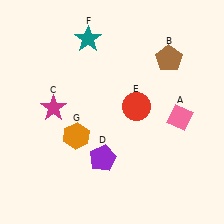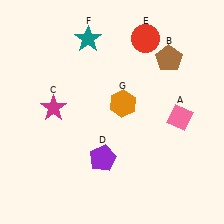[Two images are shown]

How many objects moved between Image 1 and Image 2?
2 objects moved between the two images.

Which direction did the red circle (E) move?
The red circle (E) moved up.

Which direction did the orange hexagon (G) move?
The orange hexagon (G) moved right.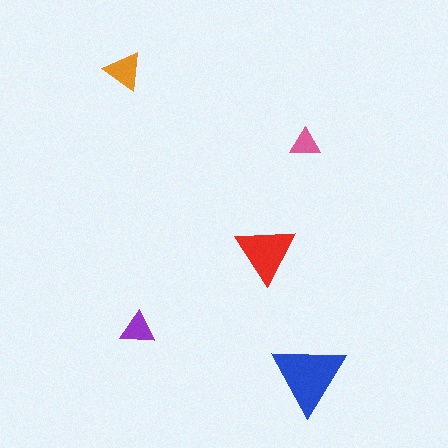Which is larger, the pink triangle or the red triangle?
The red one.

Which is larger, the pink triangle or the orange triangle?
The orange one.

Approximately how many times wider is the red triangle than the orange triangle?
About 1.5 times wider.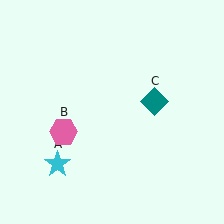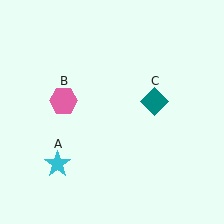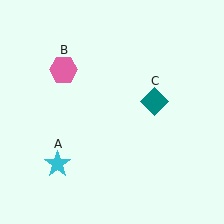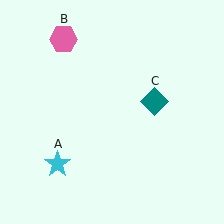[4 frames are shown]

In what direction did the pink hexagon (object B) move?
The pink hexagon (object B) moved up.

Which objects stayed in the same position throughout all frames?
Cyan star (object A) and teal diamond (object C) remained stationary.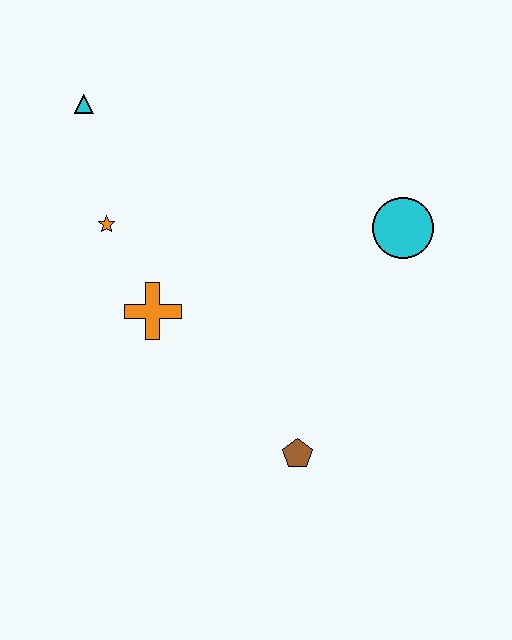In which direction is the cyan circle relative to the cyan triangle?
The cyan circle is to the right of the cyan triangle.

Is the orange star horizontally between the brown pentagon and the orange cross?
No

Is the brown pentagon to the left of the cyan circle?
Yes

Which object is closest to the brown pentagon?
The orange cross is closest to the brown pentagon.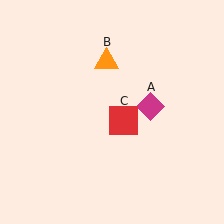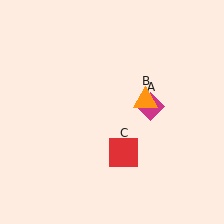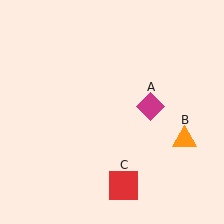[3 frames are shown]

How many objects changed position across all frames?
2 objects changed position: orange triangle (object B), red square (object C).